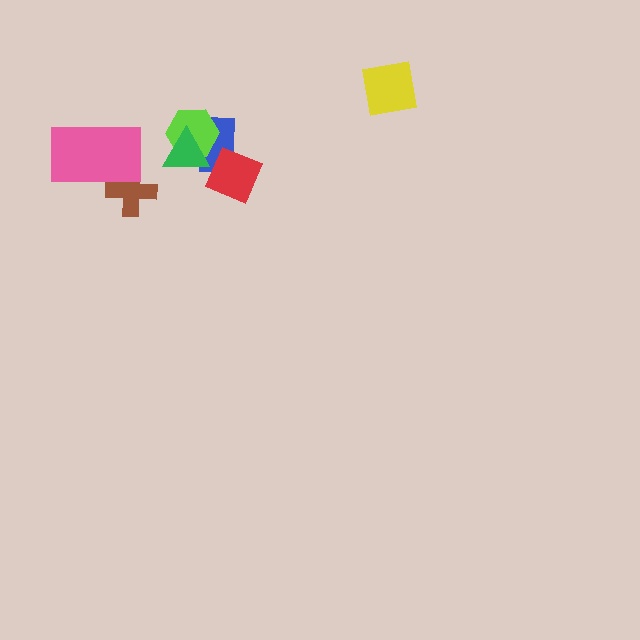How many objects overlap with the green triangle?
2 objects overlap with the green triangle.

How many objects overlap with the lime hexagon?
2 objects overlap with the lime hexagon.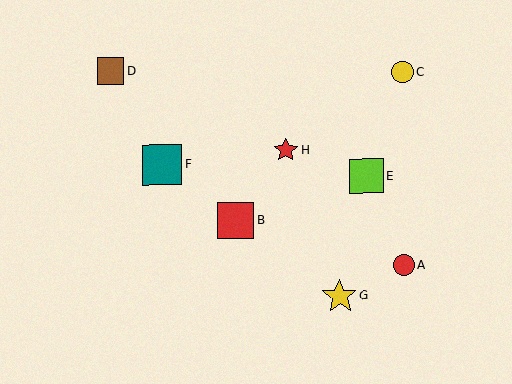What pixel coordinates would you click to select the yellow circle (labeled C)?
Click at (403, 72) to select the yellow circle C.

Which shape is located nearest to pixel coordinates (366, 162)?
The lime square (labeled E) at (366, 176) is nearest to that location.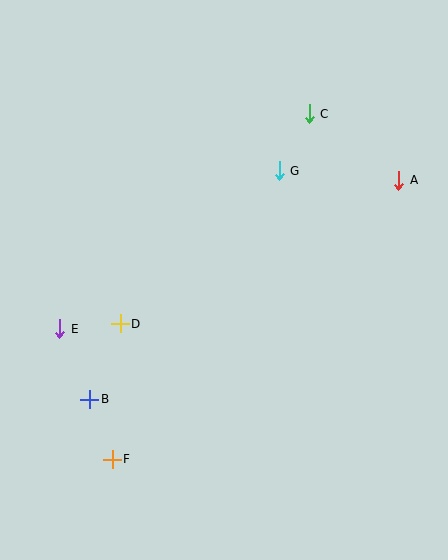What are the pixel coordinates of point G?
Point G is at (279, 171).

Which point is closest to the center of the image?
Point D at (120, 324) is closest to the center.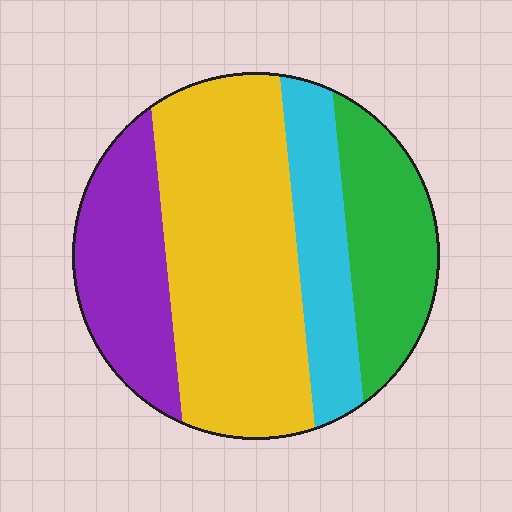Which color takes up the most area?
Yellow, at roughly 45%.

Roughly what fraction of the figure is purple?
Purple takes up between a sixth and a third of the figure.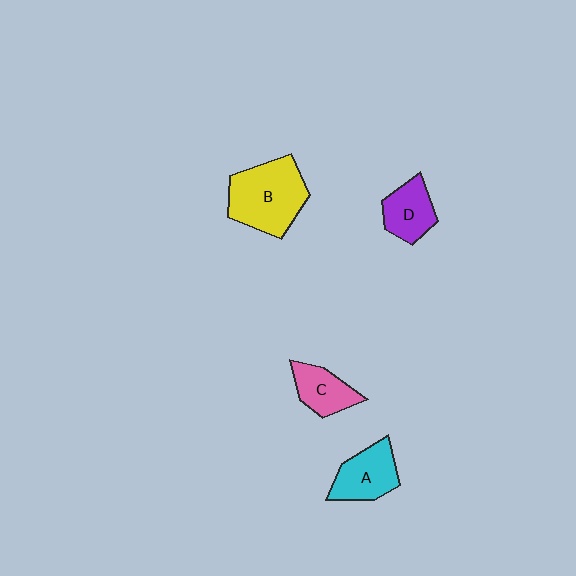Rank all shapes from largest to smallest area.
From largest to smallest: B (yellow), A (cyan), D (purple), C (pink).